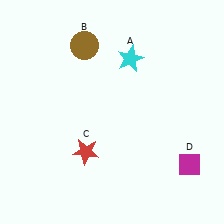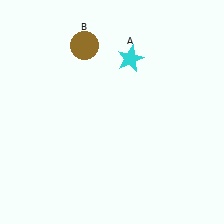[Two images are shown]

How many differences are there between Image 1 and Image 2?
There are 2 differences between the two images.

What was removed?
The red star (C), the magenta diamond (D) were removed in Image 2.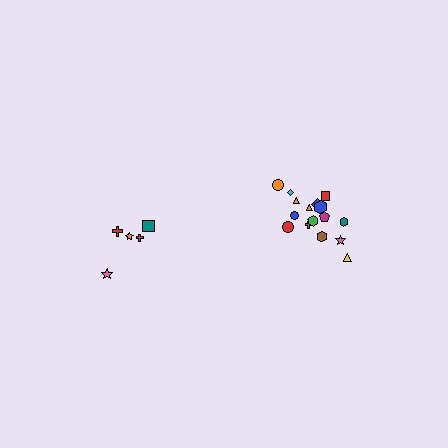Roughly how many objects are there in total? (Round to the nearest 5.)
Roughly 25 objects in total.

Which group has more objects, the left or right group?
The right group.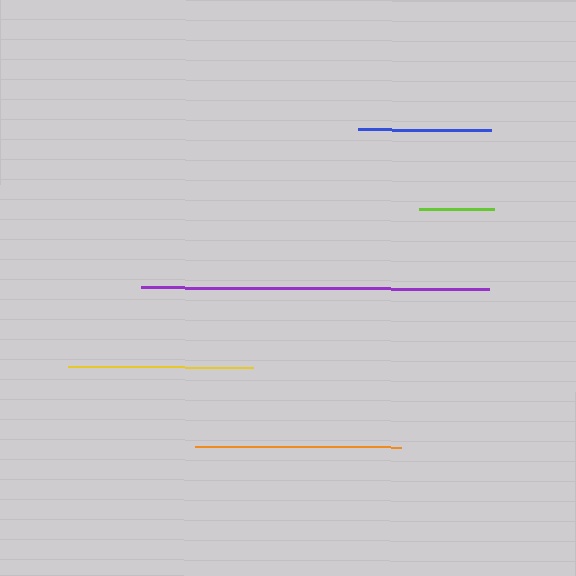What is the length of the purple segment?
The purple segment is approximately 348 pixels long.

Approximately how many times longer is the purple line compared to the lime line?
The purple line is approximately 4.6 times the length of the lime line.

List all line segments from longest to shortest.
From longest to shortest: purple, orange, yellow, blue, lime.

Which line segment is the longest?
The purple line is the longest at approximately 348 pixels.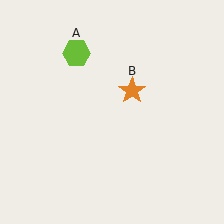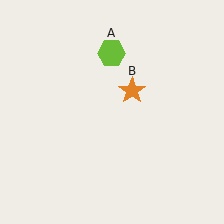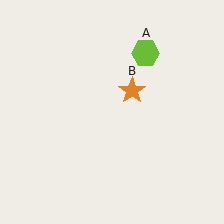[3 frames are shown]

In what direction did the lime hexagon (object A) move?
The lime hexagon (object A) moved right.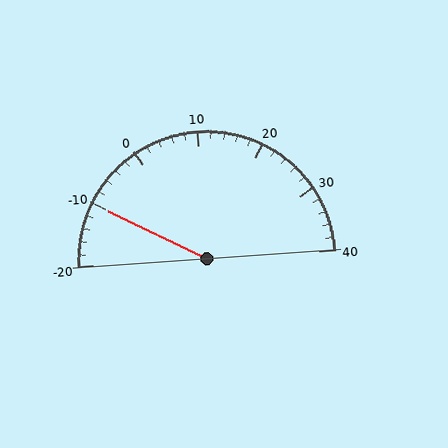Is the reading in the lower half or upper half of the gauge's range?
The reading is in the lower half of the range (-20 to 40).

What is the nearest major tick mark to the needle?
The nearest major tick mark is -10.